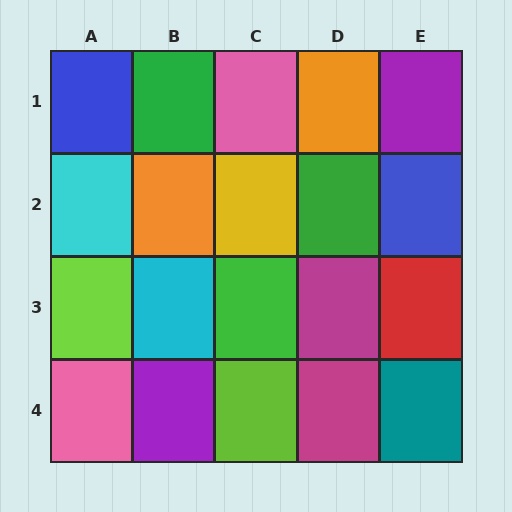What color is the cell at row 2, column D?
Green.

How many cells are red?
1 cell is red.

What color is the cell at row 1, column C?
Pink.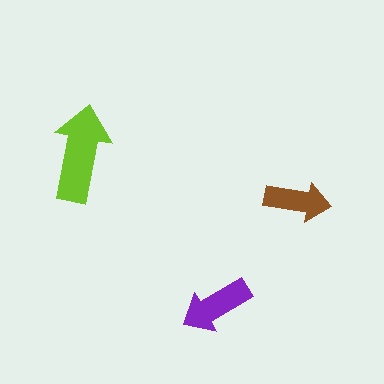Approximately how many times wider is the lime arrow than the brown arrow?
About 1.5 times wider.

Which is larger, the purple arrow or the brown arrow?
The purple one.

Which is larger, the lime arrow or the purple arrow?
The lime one.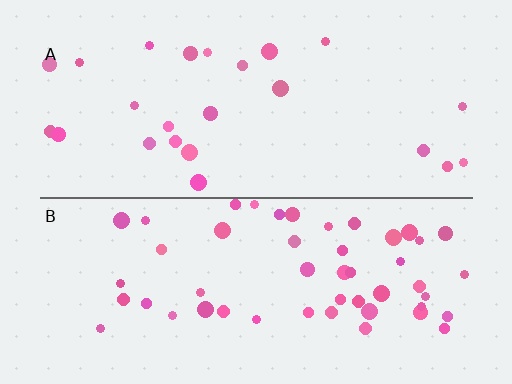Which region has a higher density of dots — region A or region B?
B (the bottom).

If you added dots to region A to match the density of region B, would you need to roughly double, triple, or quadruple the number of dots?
Approximately double.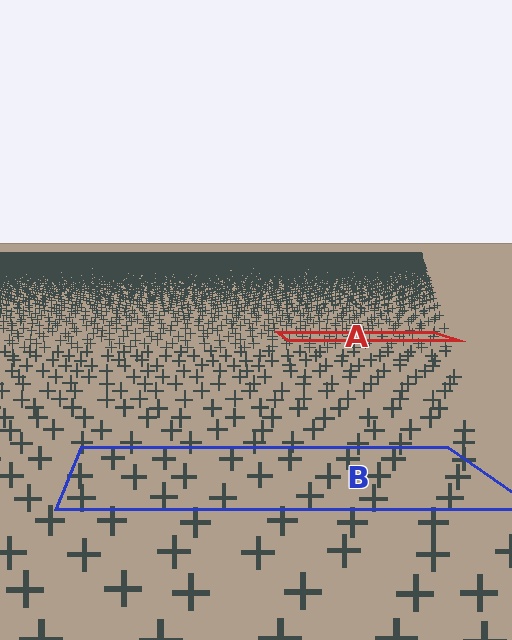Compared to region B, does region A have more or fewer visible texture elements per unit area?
Region A has more texture elements per unit area — they are packed more densely because it is farther away.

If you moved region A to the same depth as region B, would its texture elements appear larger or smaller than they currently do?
They would appear larger. At a closer depth, the same texture elements are projected at a bigger on-screen size.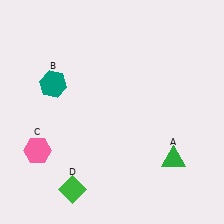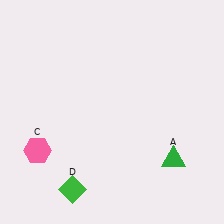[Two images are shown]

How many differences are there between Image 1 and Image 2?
There is 1 difference between the two images.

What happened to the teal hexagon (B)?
The teal hexagon (B) was removed in Image 2. It was in the top-left area of Image 1.